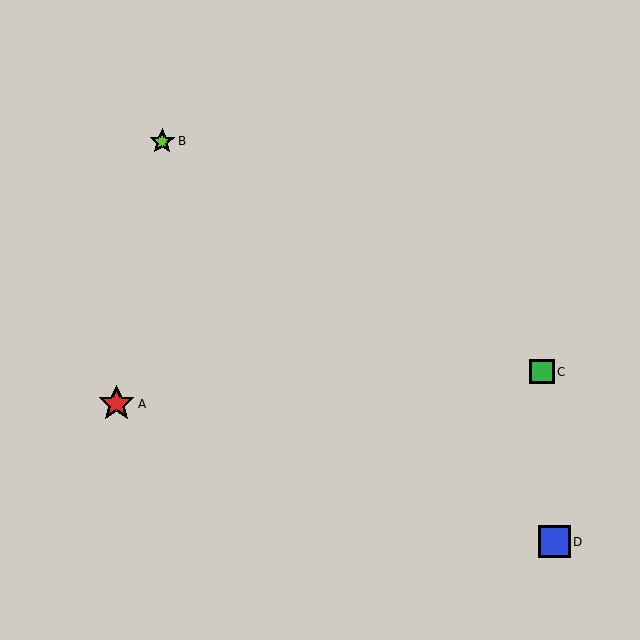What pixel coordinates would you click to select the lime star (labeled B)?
Click at (162, 141) to select the lime star B.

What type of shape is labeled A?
Shape A is a red star.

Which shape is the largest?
The red star (labeled A) is the largest.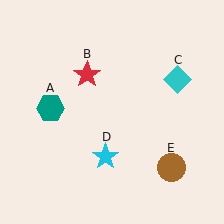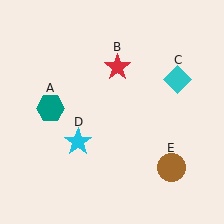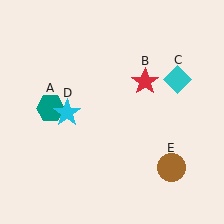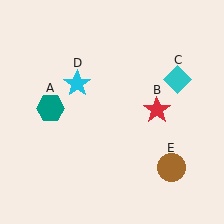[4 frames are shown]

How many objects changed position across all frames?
2 objects changed position: red star (object B), cyan star (object D).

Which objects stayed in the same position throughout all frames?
Teal hexagon (object A) and cyan diamond (object C) and brown circle (object E) remained stationary.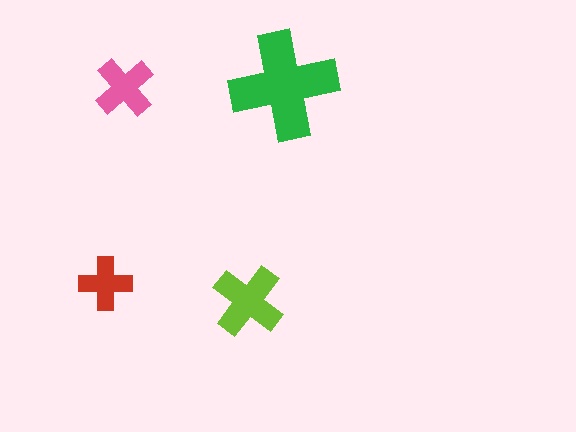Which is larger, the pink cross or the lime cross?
The lime one.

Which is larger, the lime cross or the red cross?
The lime one.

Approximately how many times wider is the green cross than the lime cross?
About 1.5 times wider.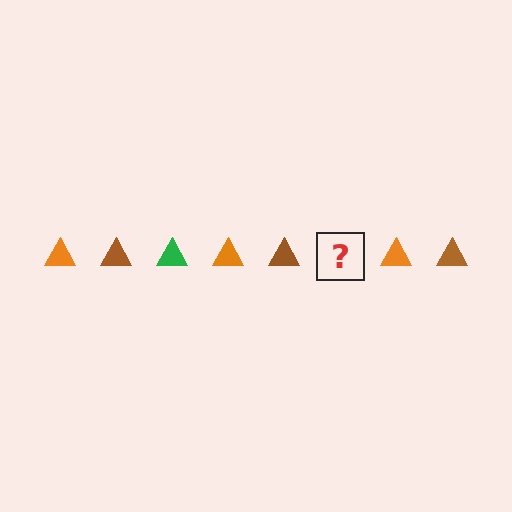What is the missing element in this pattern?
The missing element is a green triangle.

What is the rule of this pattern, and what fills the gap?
The rule is that the pattern cycles through orange, brown, green triangles. The gap should be filled with a green triangle.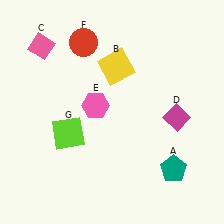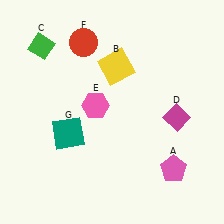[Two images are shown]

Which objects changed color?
A changed from teal to pink. C changed from pink to green. G changed from lime to teal.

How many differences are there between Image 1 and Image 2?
There are 3 differences between the two images.